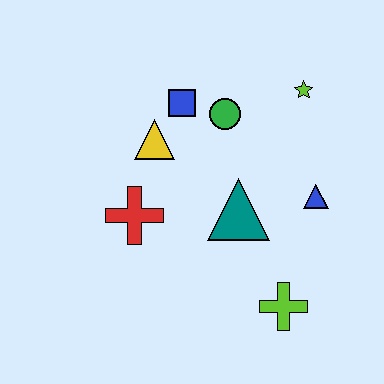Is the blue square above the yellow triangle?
Yes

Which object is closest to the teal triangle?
The blue triangle is closest to the teal triangle.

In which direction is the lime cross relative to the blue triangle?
The lime cross is below the blue triangle.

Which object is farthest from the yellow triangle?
The lime cross is farthest from the yellow triangle.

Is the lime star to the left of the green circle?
No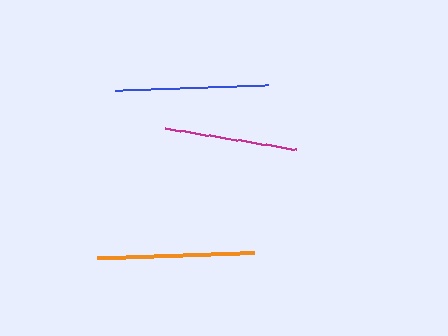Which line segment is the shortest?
The magenta line is the shortest at approximately 134 pixels.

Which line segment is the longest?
The orange line is the longest at approximately 157 pixels.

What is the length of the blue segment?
The blue segment is approximately 153 pixels long.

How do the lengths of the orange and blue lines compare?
The orange and blue lines are approximately the same length.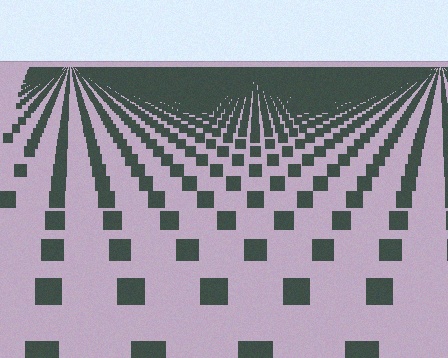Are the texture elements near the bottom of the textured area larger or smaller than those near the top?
Larger. Near the bottom, elements are closer to the viewer and appear at a bigger on-screen size.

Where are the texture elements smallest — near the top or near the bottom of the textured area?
Near the top.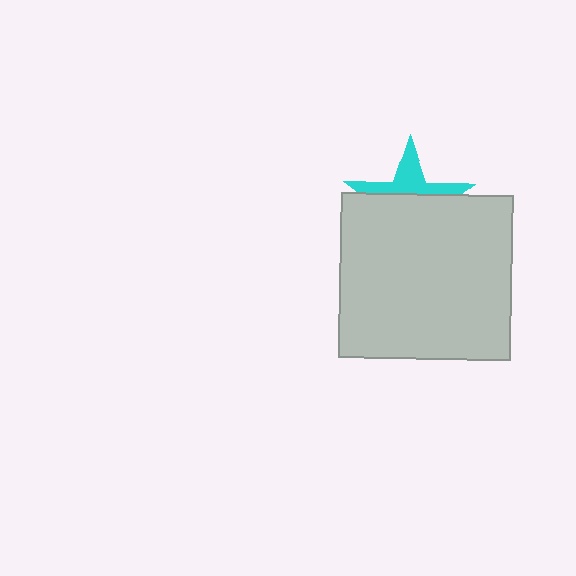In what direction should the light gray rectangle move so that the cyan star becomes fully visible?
The light gray rectangle should move down. That is the shortest direction to clear the overlap and leave the cyan star fully visible.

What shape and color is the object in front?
The object in front is a light gray rectangle.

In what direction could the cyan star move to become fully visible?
The cyan star could move up. That would shift it out from behind the light gray rectangle entirely.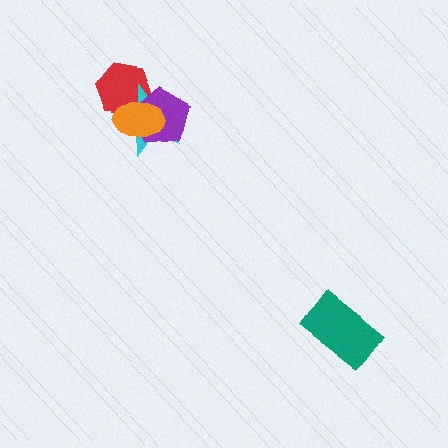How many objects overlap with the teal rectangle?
0 objects overlap with the teal rectangle.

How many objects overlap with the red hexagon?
3 objects overlap with the red hexagon.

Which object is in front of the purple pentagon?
The orange ellipse is in front of the purple pentagon.